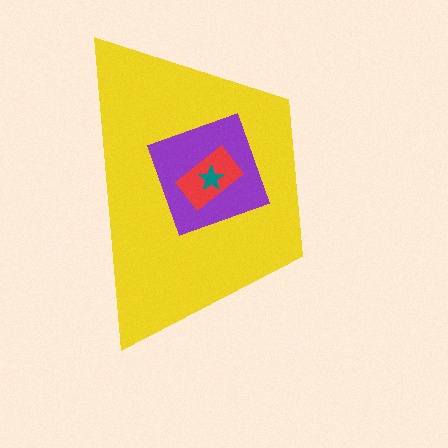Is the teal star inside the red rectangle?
Yes.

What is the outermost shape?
The yellow trapezoid.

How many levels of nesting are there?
4.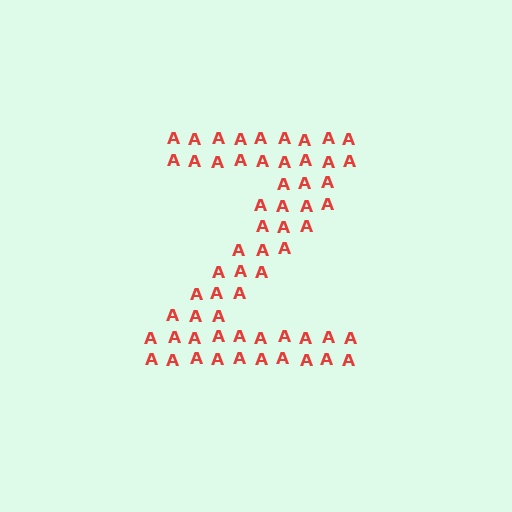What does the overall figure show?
The overall figure shows the letter Z.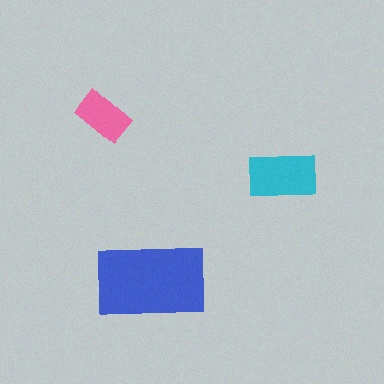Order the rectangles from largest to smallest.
the blue one, the cyan one, the pink one.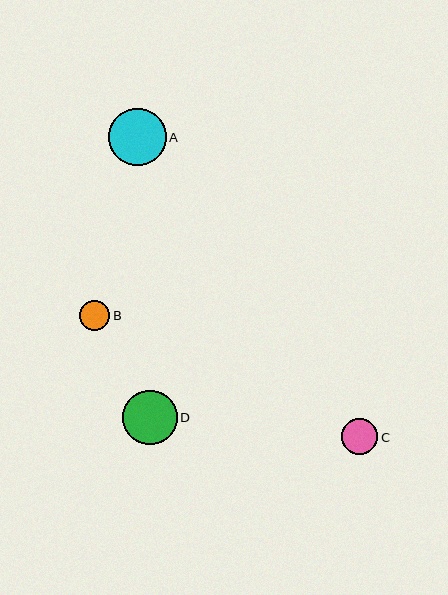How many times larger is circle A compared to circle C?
Circle A is approximately 1.6 times the size of circle C.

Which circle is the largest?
Circle A is the largest with a size of approximately 58 pixels.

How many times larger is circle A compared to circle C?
Circle A is approximately 1.6 times the size of circle C.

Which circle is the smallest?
Circle B is the smallest with a size of approximately 30 pixels.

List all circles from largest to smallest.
From largest to smallest: A, D, C, B.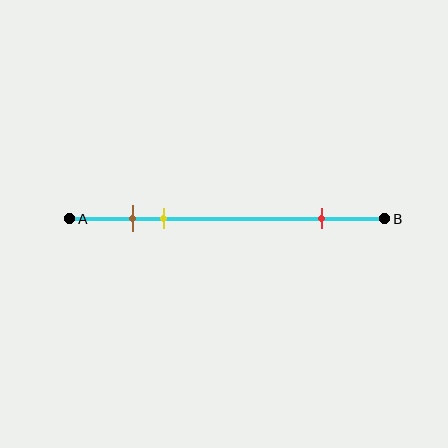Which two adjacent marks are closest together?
The brown and yellow marks are the closest adjacent pair.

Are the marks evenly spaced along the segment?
No, the marks are not evenly spaced.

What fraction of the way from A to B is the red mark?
The red mark is approximately 80% (0.8) of the way from A to B.